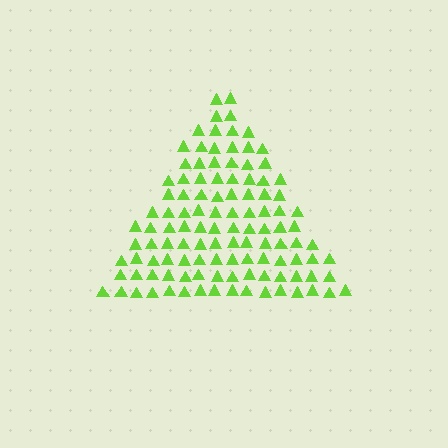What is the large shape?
The large shape is a triangle.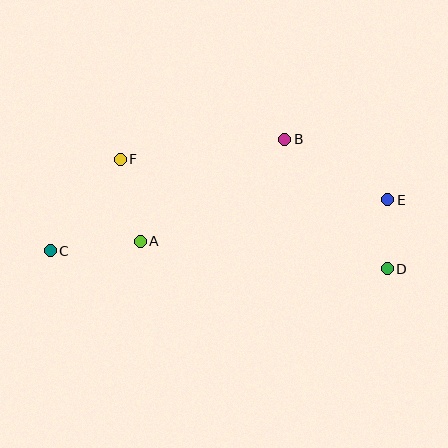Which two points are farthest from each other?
Points C and E are farthest from each other.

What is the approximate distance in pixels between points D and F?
The distance between D and F is approximately 289 pixels.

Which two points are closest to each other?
Points D and E are closest to each other.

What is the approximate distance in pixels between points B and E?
The distance between B and E is approximately 120 pixels.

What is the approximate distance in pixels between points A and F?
The distance between A and F is approximately 85 pixels.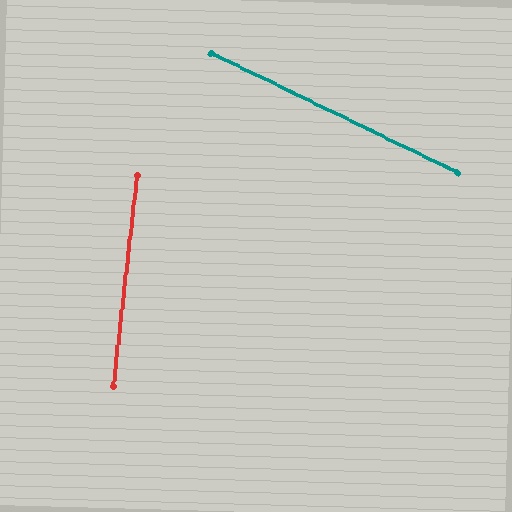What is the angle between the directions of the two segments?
Approximately 71 degrees.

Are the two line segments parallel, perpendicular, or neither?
Neither parallel nor perpendicular — they differ by about 71°.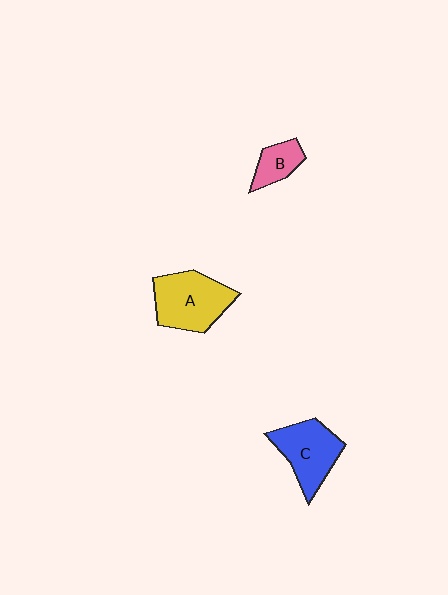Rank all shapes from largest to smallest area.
From largest to smallest: A (yellow), C (blue), B (pink).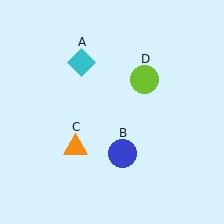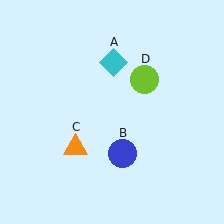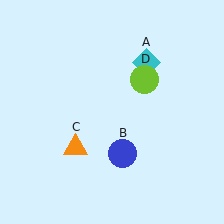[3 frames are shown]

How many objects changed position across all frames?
1 object changed position: cyan diamond (object A).